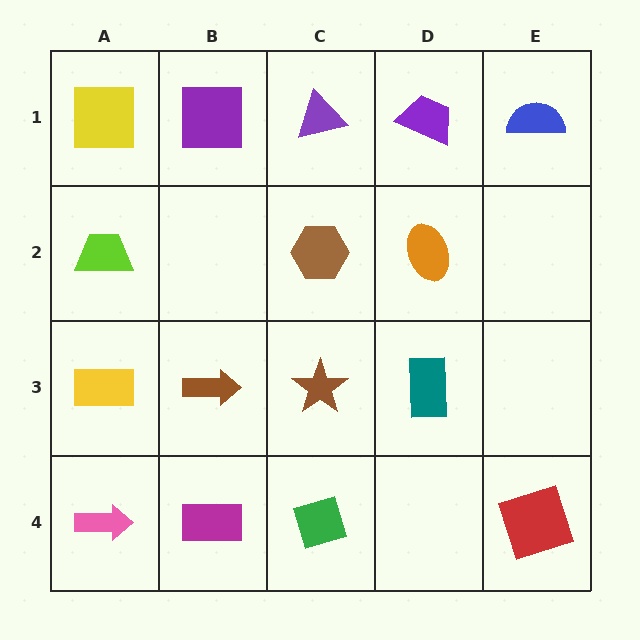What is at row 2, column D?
An orange ellipse.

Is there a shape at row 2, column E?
No, that cell is empty.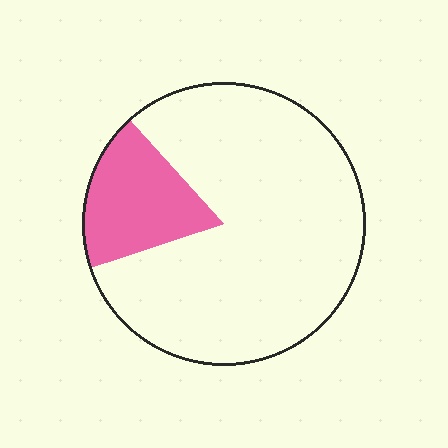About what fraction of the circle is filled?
About one fifth (1/5).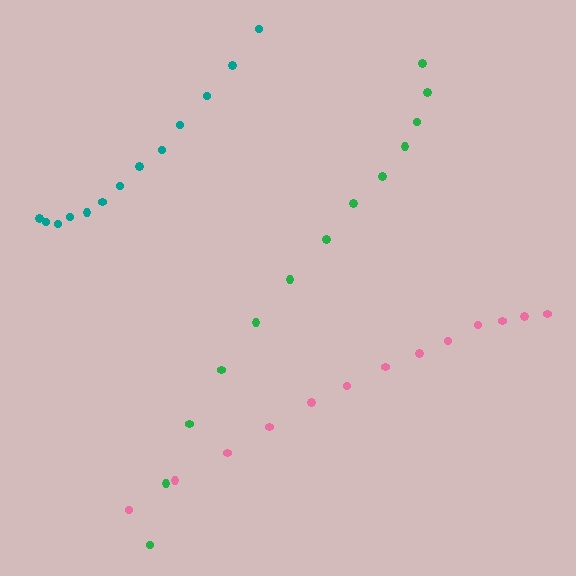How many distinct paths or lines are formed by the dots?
There are 3 distinct paths.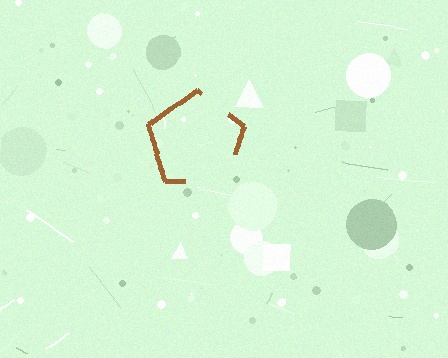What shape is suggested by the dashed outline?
The dashed outline suggests a pentagon.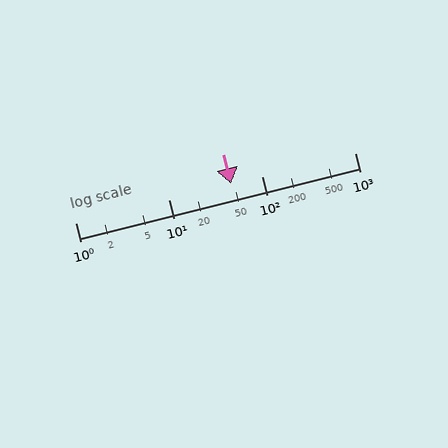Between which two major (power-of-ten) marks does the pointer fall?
The pointer is between 10 and 100.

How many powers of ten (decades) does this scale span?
The scale spans 3 decades, from 1 to 1000.